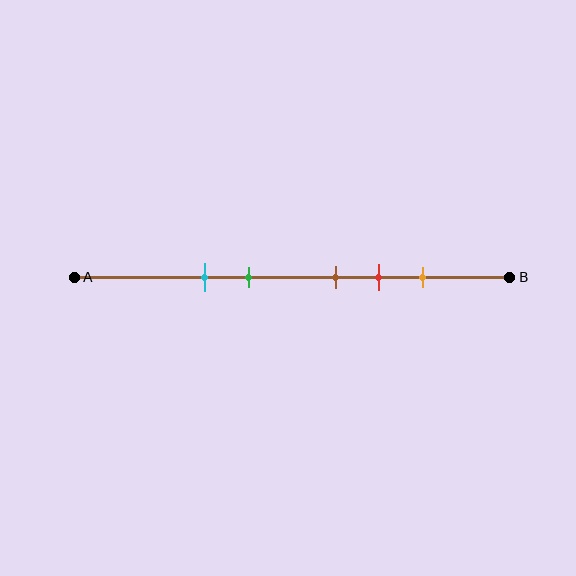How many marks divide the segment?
There are 5 marks dividing the segment.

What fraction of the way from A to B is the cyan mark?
The cyan mark is approximately 30% (0.3) of the way from A to B.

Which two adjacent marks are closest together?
The brown and red marks are the closest adjacent pair.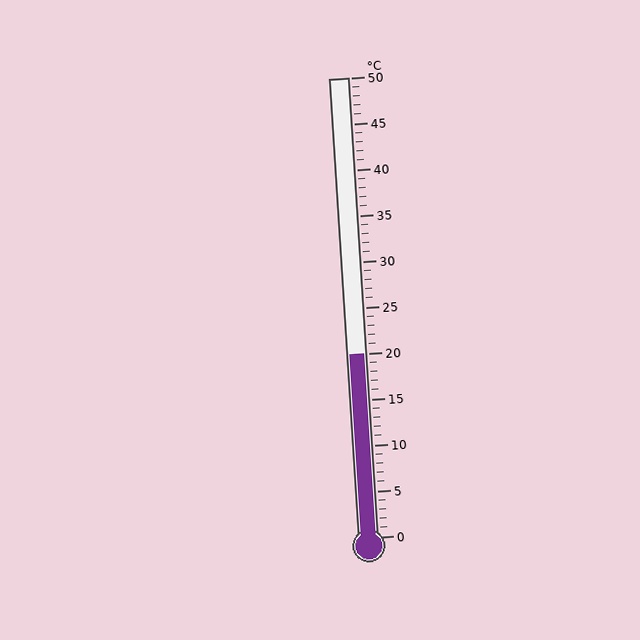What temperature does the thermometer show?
The thermometer shows approximately 20°C.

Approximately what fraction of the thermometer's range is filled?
The thermometer is filled to approximately 40% of its range.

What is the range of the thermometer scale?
The thermometer scale ranges from 0°C to 50°C.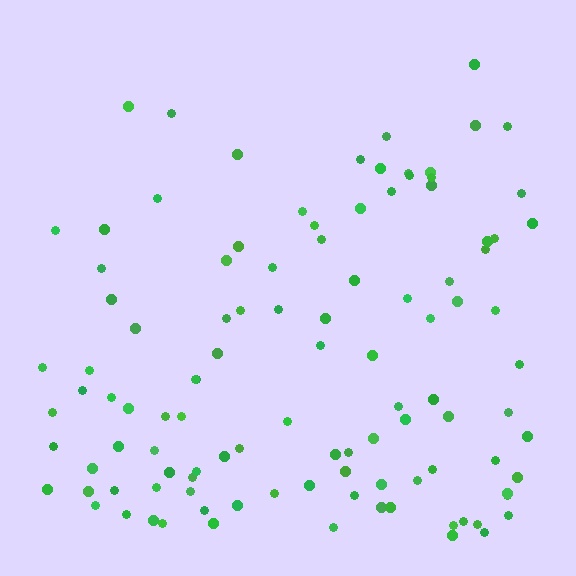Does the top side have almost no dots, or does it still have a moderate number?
Still a moderate number, just noticeably fewer than the bottom.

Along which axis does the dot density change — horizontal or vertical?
Vertical.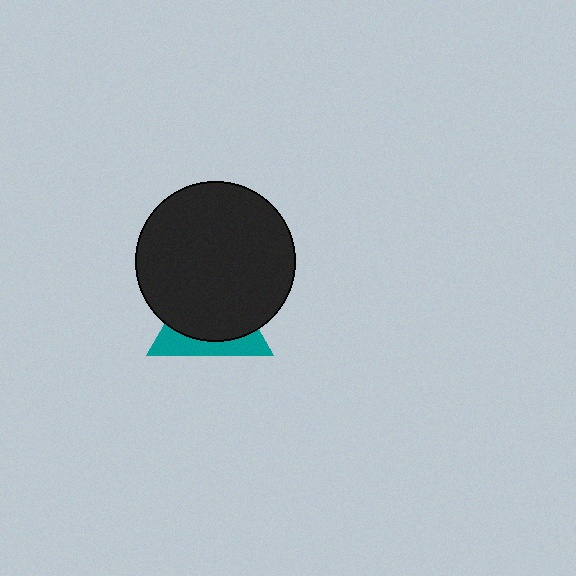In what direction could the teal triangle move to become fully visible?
The teal triangle could move down. That would shift it out from behind the black circle entirely.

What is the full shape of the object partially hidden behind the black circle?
The partially hidden object is a teal triangle.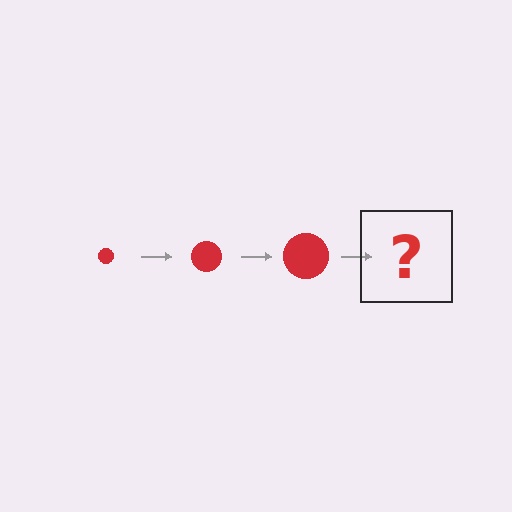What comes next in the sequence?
The next element should be a red circle, larger than the previous one.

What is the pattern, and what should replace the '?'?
The pattern is that the circle gets progressively larger each step. The '?' should be a red circle, larger than the previous one.